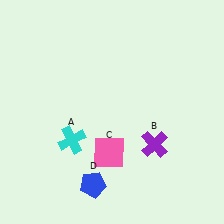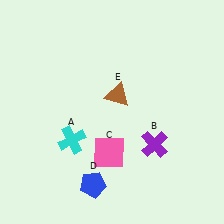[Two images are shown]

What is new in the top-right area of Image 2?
A brown triangle (E) was added in the top-right area of Image 2.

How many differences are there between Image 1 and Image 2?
There is 1 difference between the two images.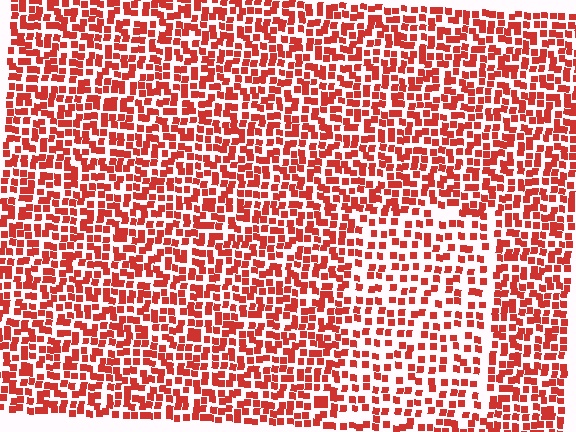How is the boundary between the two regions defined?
The boundary is defined by a change in element density (approximately 1.6x ratio). All elements are the same color, size, and shape.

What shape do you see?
I see a rectangle.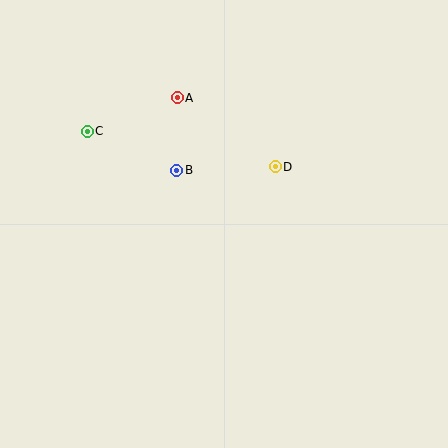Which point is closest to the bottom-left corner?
Point C is closest to the bottom-left corner.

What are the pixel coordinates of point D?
Point D is at (275, 167).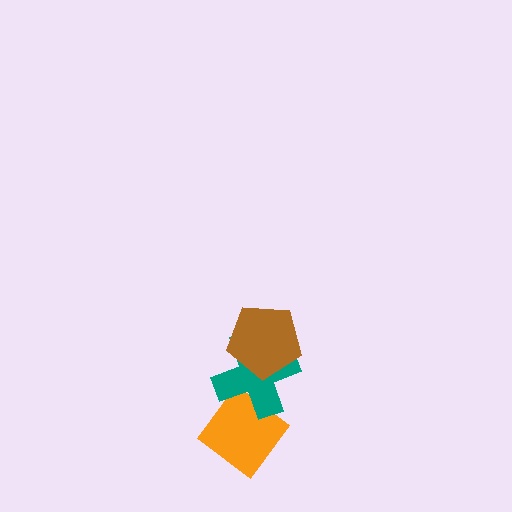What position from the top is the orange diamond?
The orange diamond is 3rd from the top.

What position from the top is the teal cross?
The teal cross is 2nd from the top.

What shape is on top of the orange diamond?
The teal cross is on top of the orange diamond.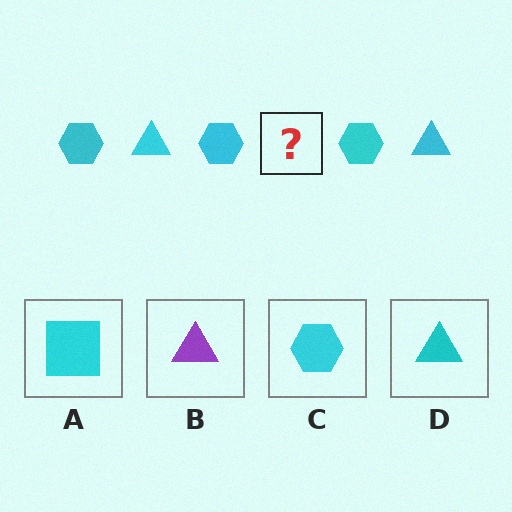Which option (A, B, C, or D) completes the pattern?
D.